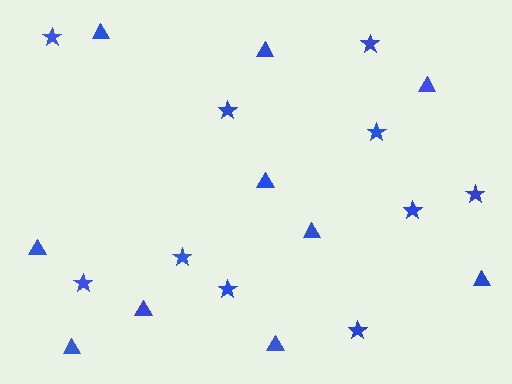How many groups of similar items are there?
There are 2 groups: one group of stars (10) and one group of triangles (10).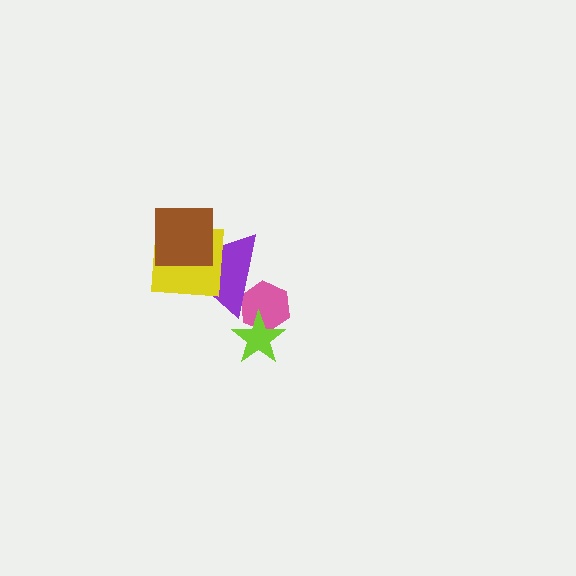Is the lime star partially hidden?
No, no other shape covers it.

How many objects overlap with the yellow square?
2 objects overlap with the yellow square.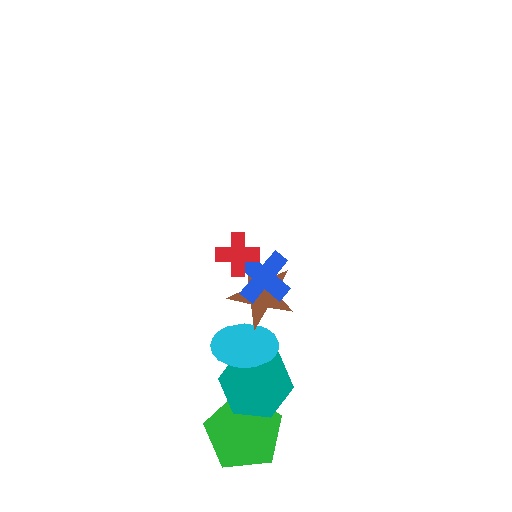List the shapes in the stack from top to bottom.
From top to bottom: the red cross, the blue cross, the brown star, the cyan ellipse, the teal hexagon, the green pentagon.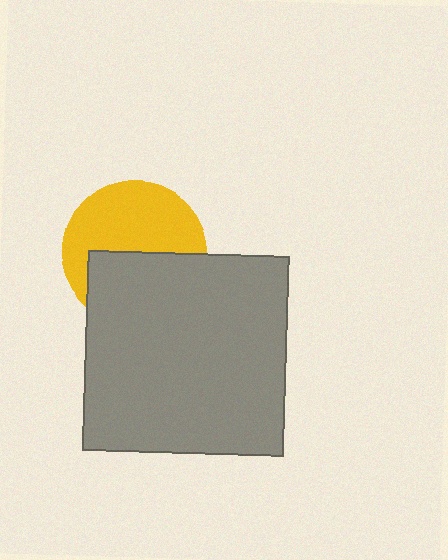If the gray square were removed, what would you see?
You would see the complete yellow circle.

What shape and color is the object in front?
The object in front is a gray square.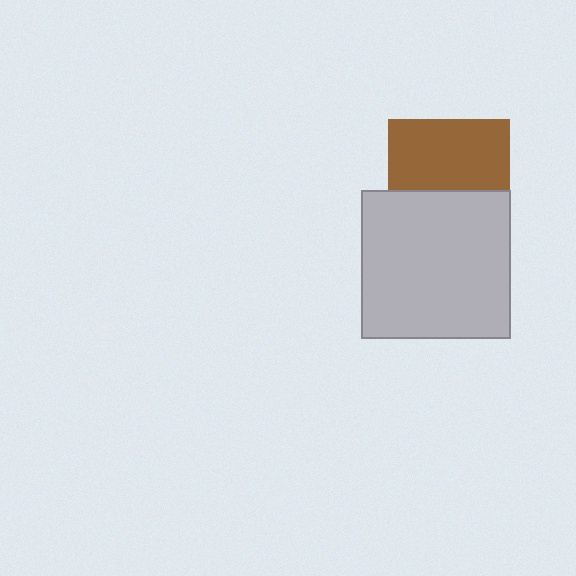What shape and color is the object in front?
The object in front is a light gray square.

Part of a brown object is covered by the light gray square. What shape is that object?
It is a square.